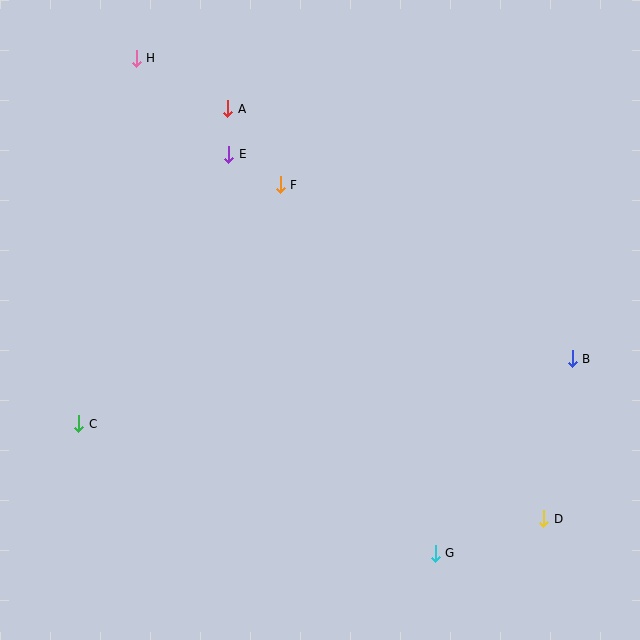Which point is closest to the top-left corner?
Point H is closest to the top-left corner.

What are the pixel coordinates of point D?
Point D is at (544, 519).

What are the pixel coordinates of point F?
Point F is at (280, 185).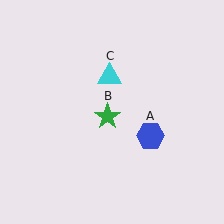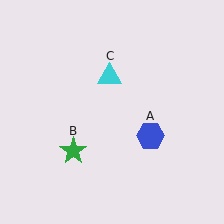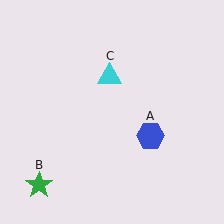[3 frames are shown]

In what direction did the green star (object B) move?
The green star (object B) moved down and to the left.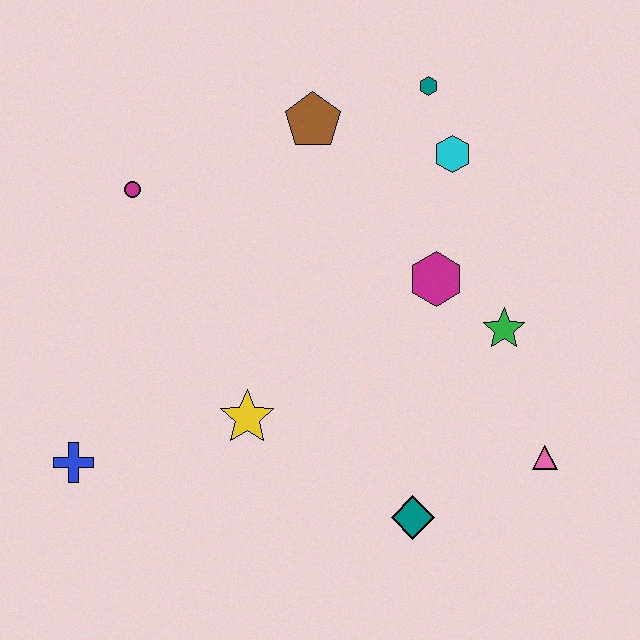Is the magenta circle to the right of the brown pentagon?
No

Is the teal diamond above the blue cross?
No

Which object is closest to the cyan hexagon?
The teal hexagon is closest to the cyan hexagon.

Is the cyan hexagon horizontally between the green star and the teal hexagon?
Yes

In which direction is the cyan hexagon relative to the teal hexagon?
The cyan hexagon is below the teal hexagon.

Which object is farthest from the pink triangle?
The magenta circle is farthest from the pink triangle.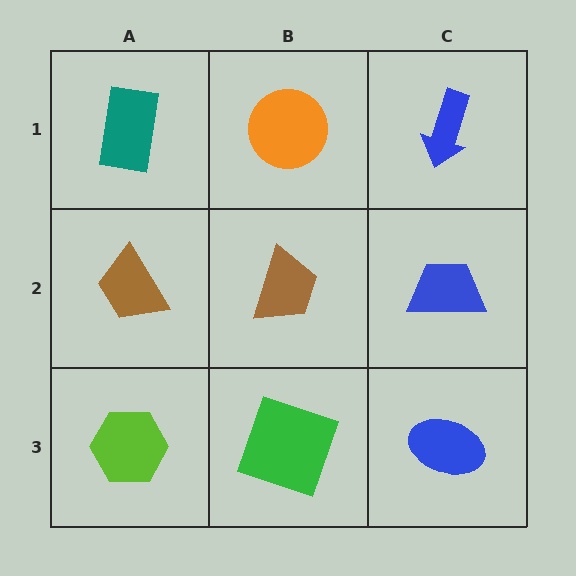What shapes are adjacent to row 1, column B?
A brown trapezoid (row 2, column B), a teal rectangle (row 1, column A), a blue arrow (row 1, column C).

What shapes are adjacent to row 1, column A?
A brown trapezoid (row 2, column A), an orange circle (row 1, column B).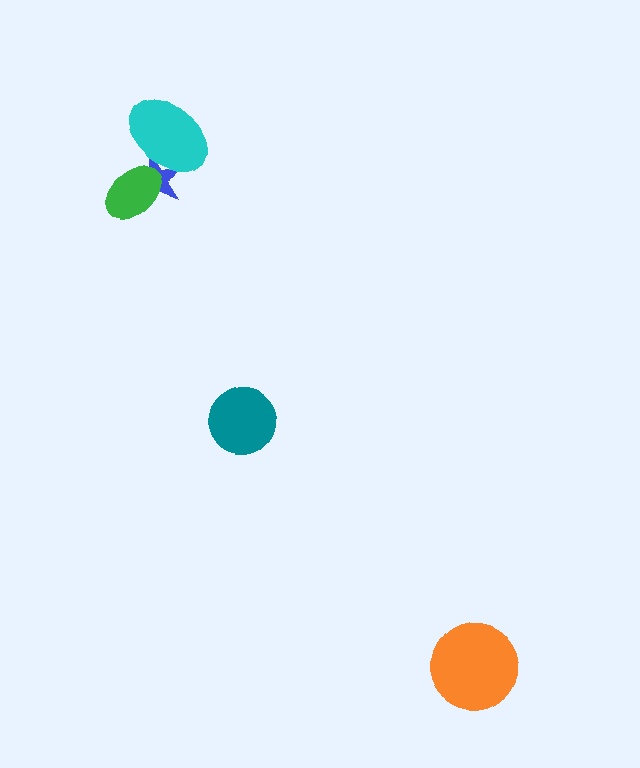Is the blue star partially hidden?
Yes, it is partially covered by another shape.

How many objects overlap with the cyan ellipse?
2 objects overlap with the cyan ellipse.